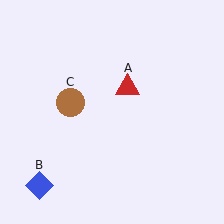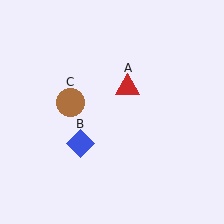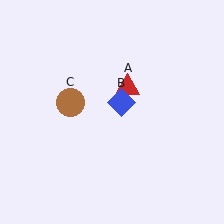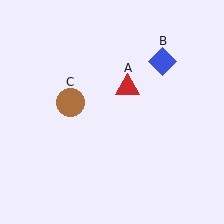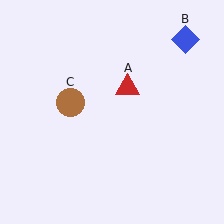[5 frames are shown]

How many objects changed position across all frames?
1 object changed position: blue diamond (object B).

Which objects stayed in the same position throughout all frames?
Red triangle (object A) and brown circle (object C) remained stationary.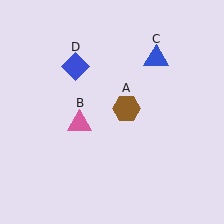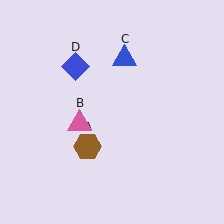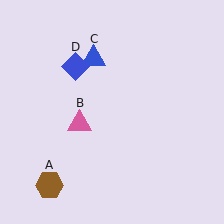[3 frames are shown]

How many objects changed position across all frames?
2 objects changed position: brown hexagon (object A), blue triangle (object C).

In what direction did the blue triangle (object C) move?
The blue triangle (object C) moved left.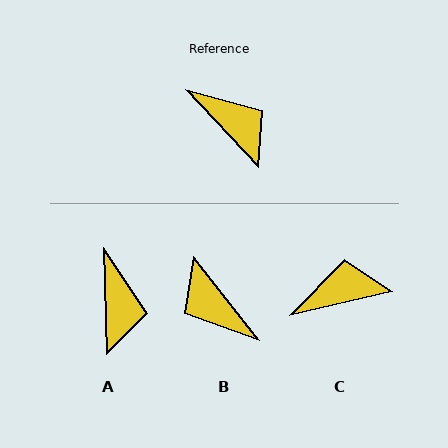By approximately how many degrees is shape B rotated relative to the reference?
Approximately 175 degrees counter-clockwise.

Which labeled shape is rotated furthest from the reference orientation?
B, about 175 degrees away.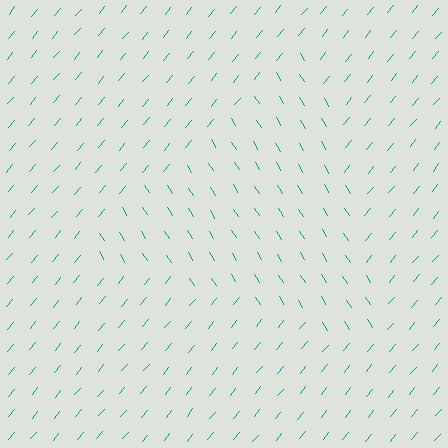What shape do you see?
I see a triangle.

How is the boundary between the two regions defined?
The boundary is defined purely by a change in line orientation (approximately 72 degrees difference). All lines are the same color and thickness.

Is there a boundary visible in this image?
Yes, there is a texture boundary formed by a change in line orientation.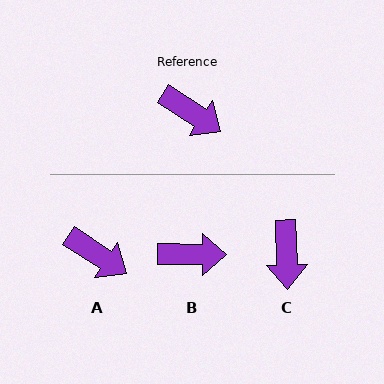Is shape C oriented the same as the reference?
No, it is off by about 55 degrees.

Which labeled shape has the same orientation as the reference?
A.